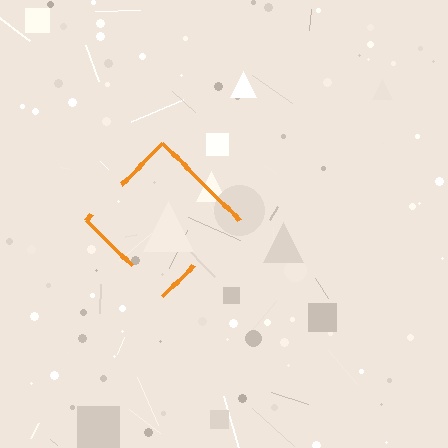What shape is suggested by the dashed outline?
The dashed outline suggests a diamond.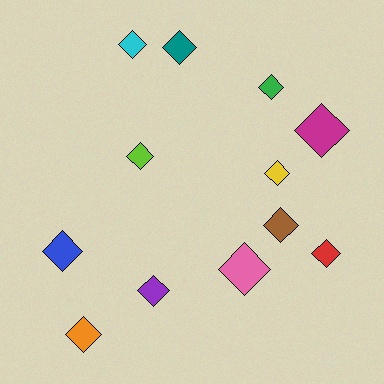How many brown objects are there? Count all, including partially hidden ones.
There is 1 brown object.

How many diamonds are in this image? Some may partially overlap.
There are 12 diamonds.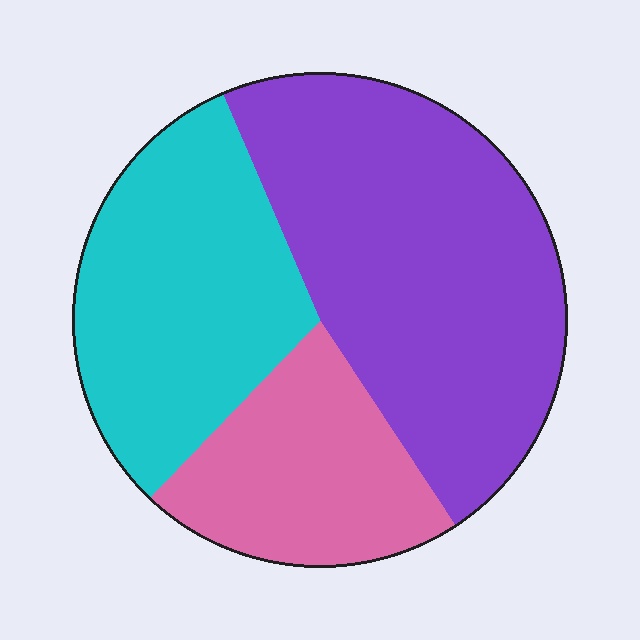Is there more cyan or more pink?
Cyan.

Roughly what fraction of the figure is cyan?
Cyan takes up about one third (1/3) of the figure.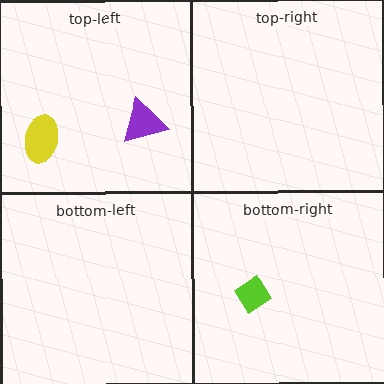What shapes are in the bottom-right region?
The lime diamond.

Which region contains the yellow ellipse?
The top-left region.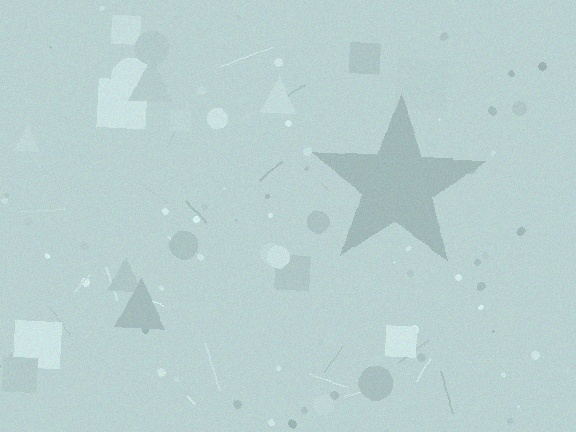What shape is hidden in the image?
A star is hidden in the image.